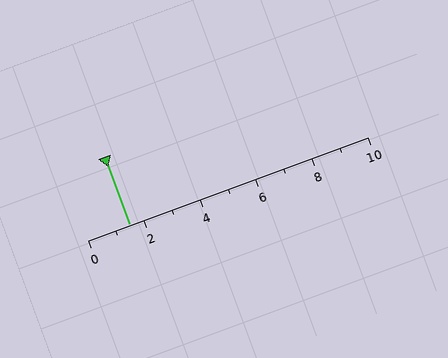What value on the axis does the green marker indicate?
The marker indicates approximately 1.5.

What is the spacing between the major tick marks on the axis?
The major ticks are spaced 2 apart.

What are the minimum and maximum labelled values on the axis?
The axis runs from 0 to 10.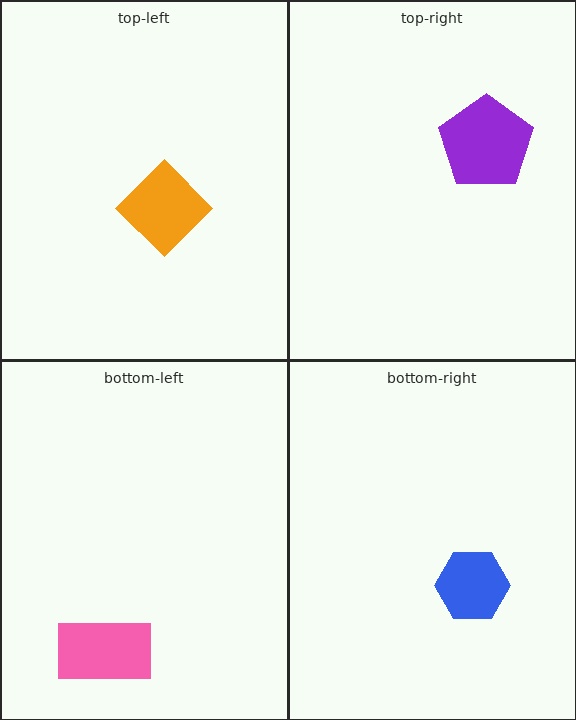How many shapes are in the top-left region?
1.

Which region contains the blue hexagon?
The bottom-right region.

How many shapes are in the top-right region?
1.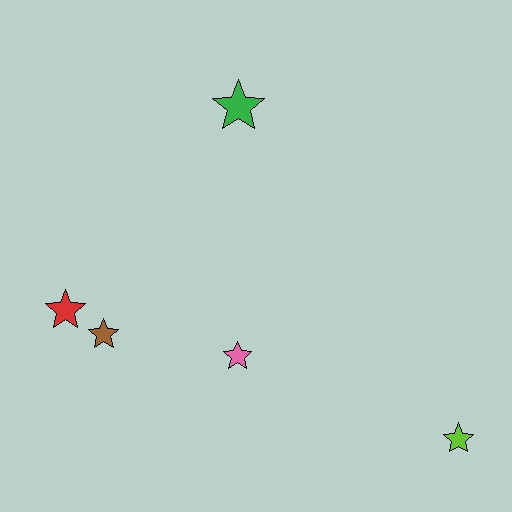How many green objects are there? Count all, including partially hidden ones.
There is 1 green object.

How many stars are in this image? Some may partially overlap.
There are 5 stars.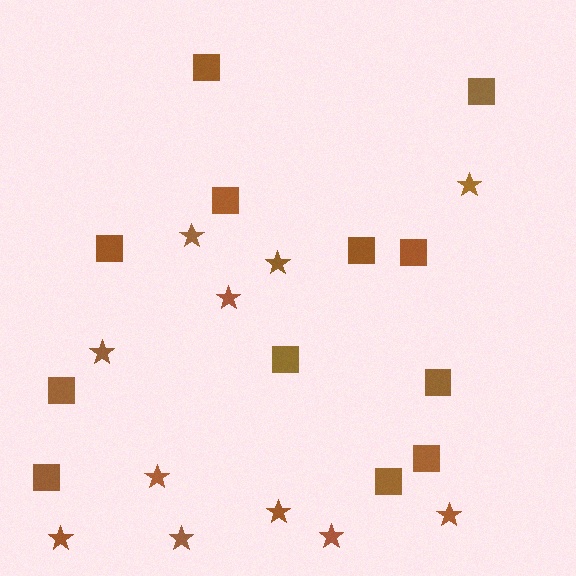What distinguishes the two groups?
There are 2 groups: one group of squares (12) and one group of stars (11).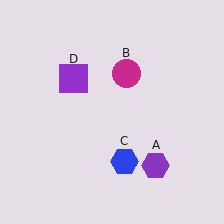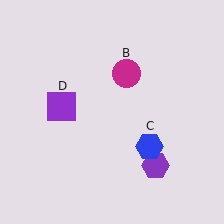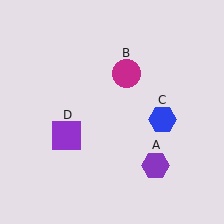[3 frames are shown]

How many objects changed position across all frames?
2 objects changed position: blue hexagon (object C), purple square (object D).